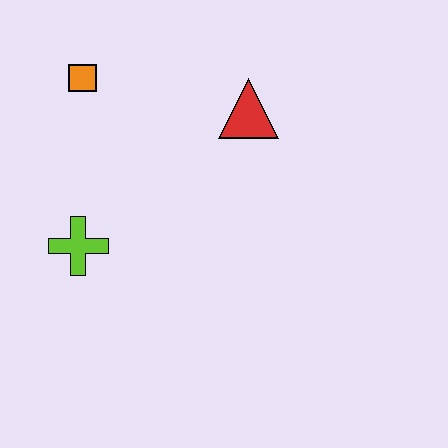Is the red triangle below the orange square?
Yes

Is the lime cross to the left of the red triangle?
Yes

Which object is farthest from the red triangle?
The lime cross is farthest from the red triangle.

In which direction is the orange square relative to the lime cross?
The orange square is above the lime cross.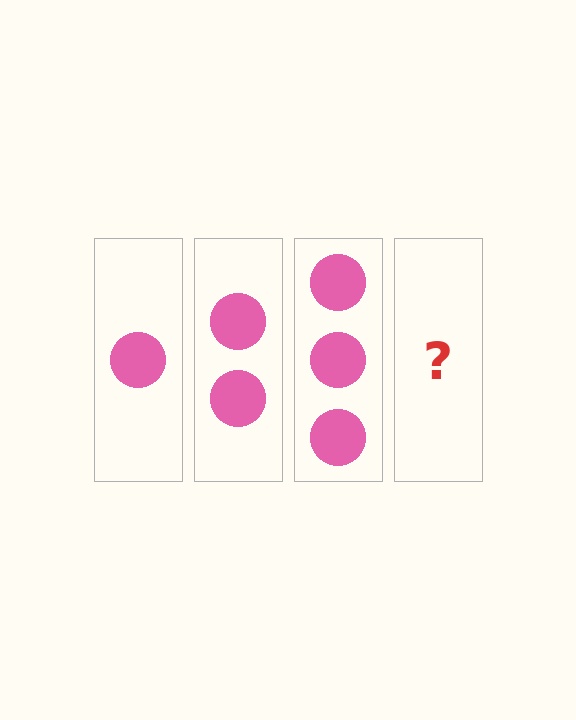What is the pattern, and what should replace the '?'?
The pattern is that each step adds one more circle. The '?' should be 4 circles.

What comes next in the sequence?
The next element should be 4 circles.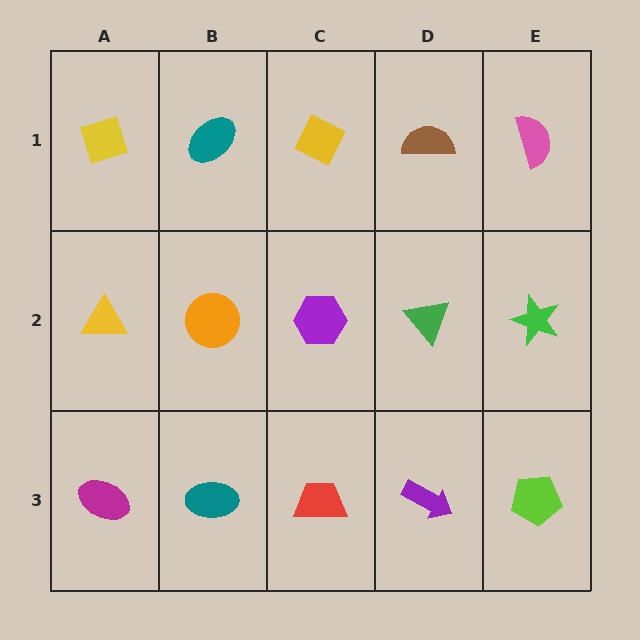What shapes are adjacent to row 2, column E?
A pink semicircle (row 1, column E), a lime pentagon (row 3, column E), a green triangle (row 2, column D).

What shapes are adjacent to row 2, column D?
A brown semicircle (row 1, column D), a purple arrow (row 3, column D), a purple hexagon (row 2, column C), a green star (row 2, column E).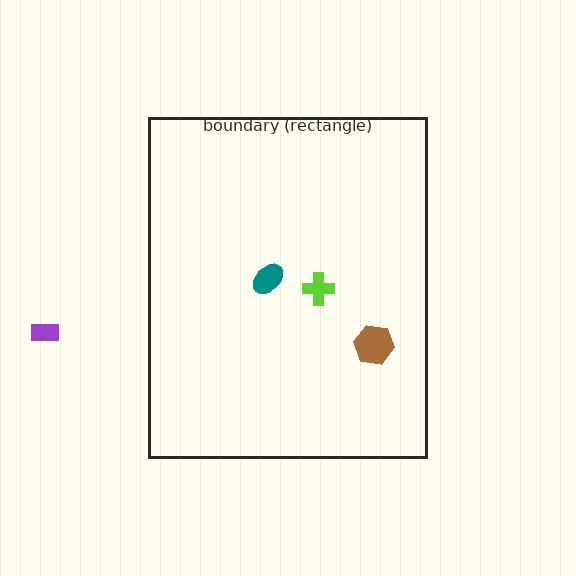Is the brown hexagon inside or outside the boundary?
Inside.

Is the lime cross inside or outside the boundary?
Inside.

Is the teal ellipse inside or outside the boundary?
Inside.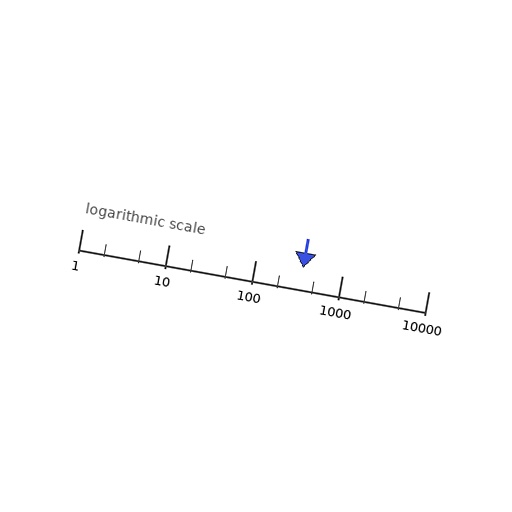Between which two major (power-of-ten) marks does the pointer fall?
The pointer is between 100 and 1000.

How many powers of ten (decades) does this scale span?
The scale spans 4 decades, from 1 to 10000.